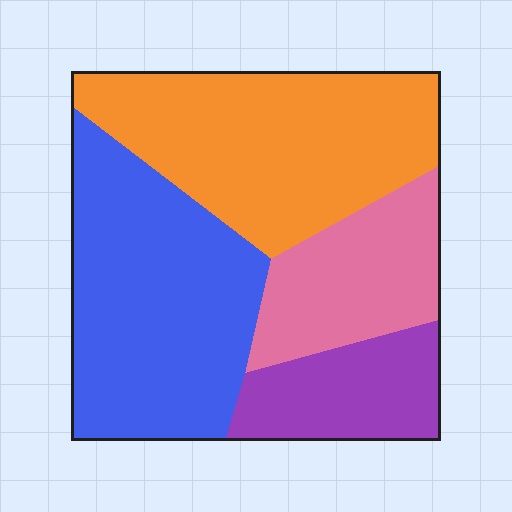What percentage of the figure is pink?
Pink takes up about one sixth (1/6) of the figure.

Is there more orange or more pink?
Orange.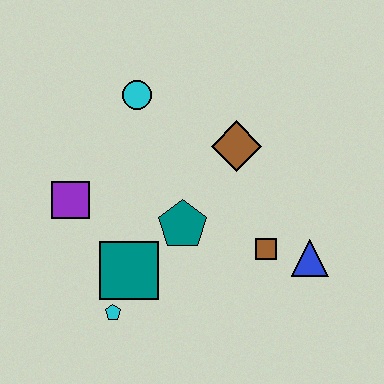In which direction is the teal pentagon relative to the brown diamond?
The teal pentagon is below the brown diamond.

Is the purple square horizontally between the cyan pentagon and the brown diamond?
No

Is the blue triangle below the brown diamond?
Yes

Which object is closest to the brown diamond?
The teal pentagon is closest to the brown diamond.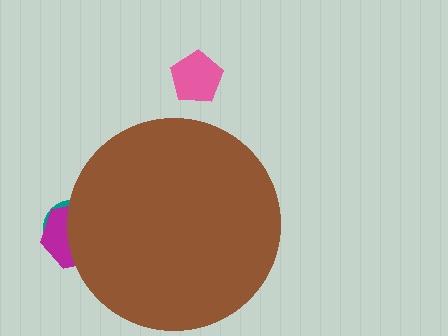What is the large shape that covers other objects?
A brown circle.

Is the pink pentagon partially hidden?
No, the pink pentagon is fully visible.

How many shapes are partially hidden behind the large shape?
2 shapes are partially hidden.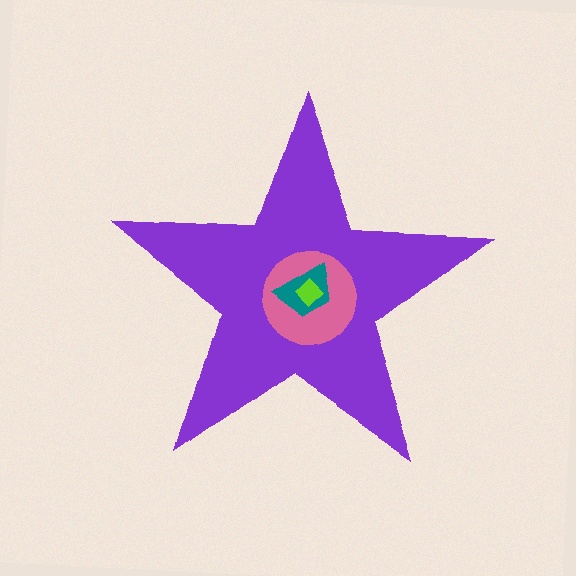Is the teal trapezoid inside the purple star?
Yes.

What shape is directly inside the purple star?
The pink circle.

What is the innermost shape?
The lime diamond.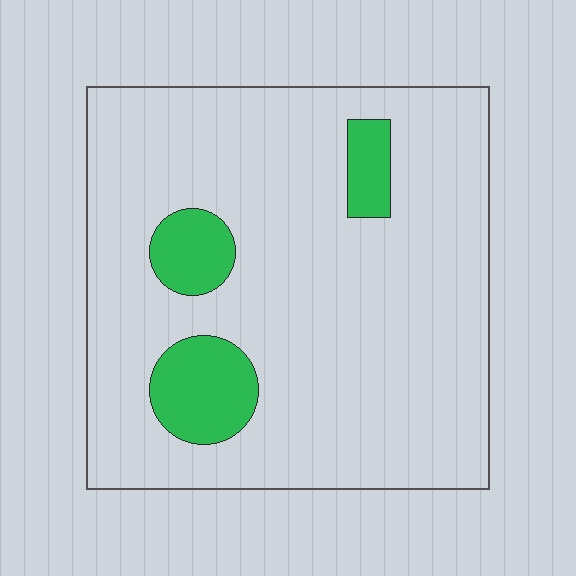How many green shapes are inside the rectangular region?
3.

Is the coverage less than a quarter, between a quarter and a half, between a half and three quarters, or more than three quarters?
Less than a quarter.